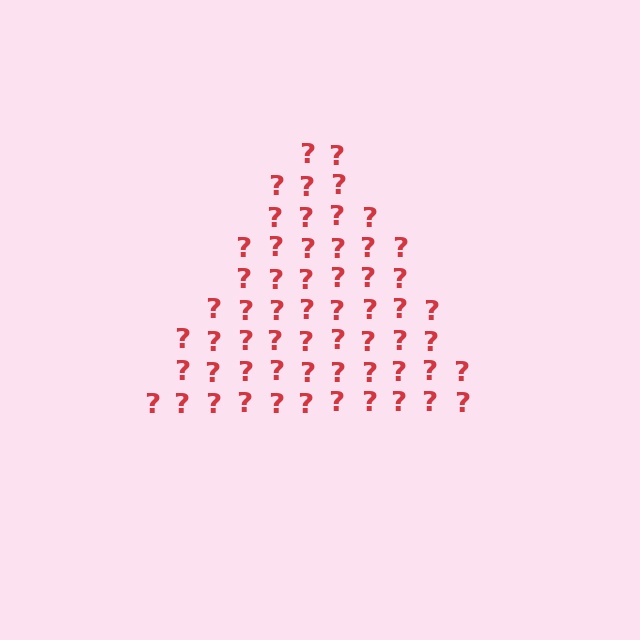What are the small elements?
The small elements are question marks.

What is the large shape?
The large shape is a triangle.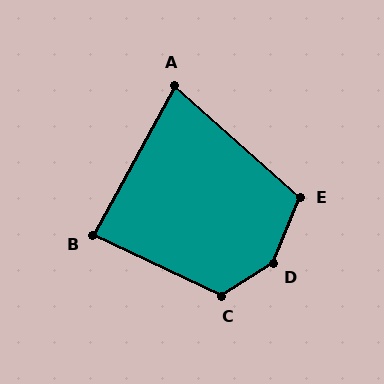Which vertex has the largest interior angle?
D, at approximately 144 degrees.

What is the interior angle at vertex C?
Approximately 122 degrees (obtuse).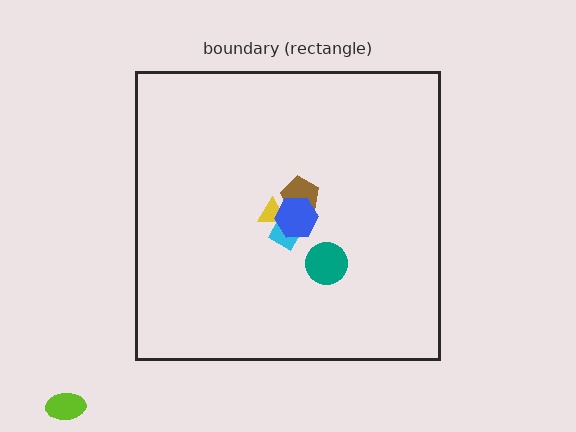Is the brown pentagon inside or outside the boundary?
Inside.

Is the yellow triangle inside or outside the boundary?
Inside.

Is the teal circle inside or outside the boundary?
Inside.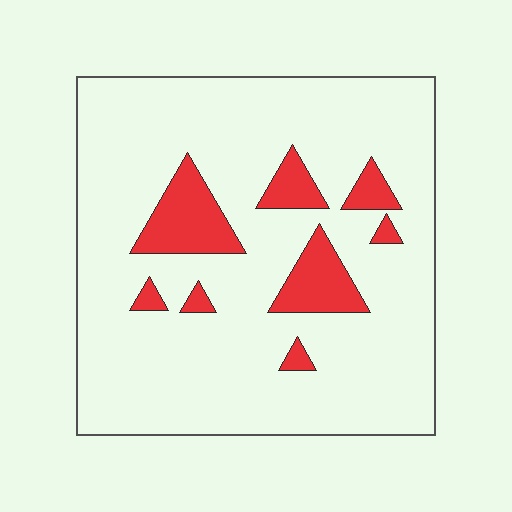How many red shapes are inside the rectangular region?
8.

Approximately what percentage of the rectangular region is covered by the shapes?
Approximately 15%.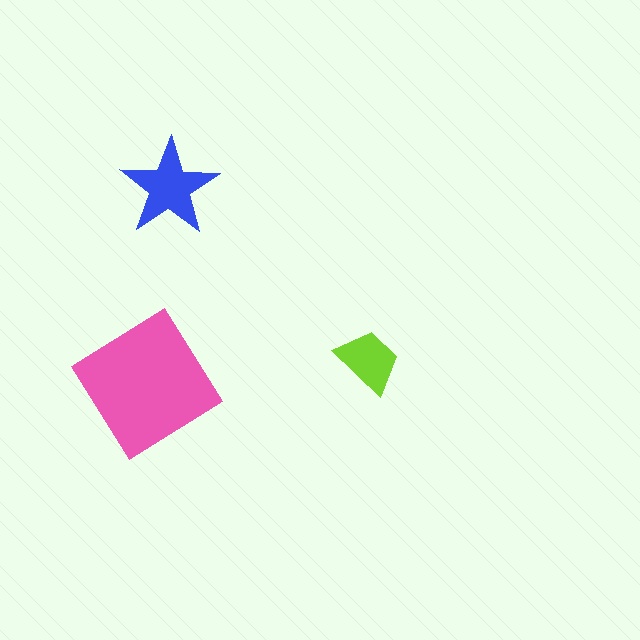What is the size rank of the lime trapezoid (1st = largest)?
3rd.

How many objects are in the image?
There are 3 objects in the image.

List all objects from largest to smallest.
The pink diamond, the blue star, the lime trapezoid.